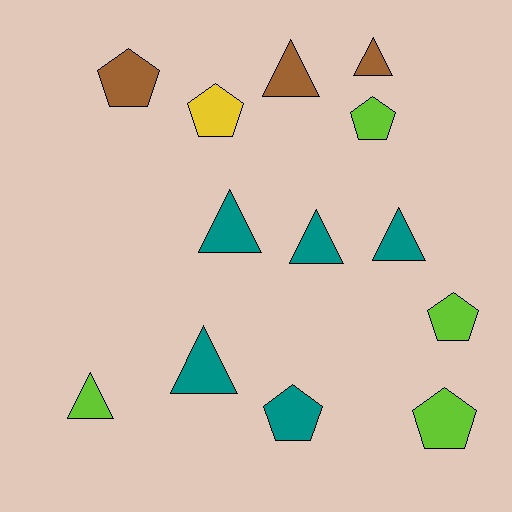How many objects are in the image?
There are 13 objects.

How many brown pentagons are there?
There is 1 brown pentagon.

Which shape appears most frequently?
Triangle, with 7 objects.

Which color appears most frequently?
Teal, with 5 objects.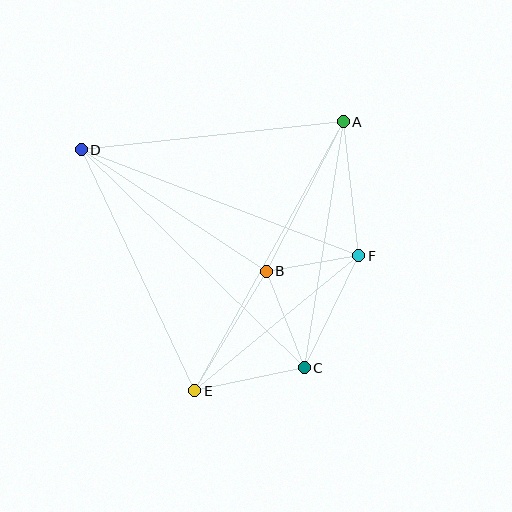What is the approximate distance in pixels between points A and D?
The distance between A and D is approximately 264 pixels.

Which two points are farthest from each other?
Points C and D are farthest from each other.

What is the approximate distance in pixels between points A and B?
The distance between A and B is approximately 168 pixels.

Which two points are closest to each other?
Points B and F are closest to each other.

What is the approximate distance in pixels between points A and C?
The distance between A and C is approximately 249 pixels.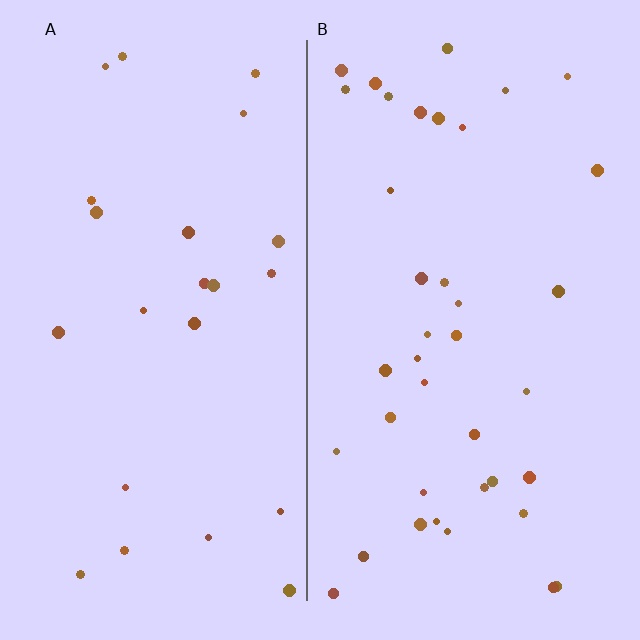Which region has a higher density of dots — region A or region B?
B (the right).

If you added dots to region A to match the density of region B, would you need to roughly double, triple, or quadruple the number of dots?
Approximately double.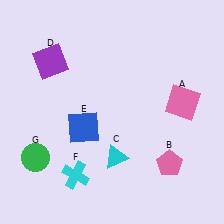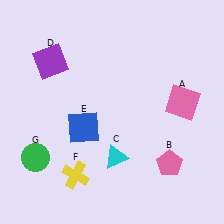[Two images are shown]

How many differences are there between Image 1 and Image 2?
There is 1 difference between the two images.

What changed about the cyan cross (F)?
In Image 1, F is cyan. In Image 2, it changed to yellow.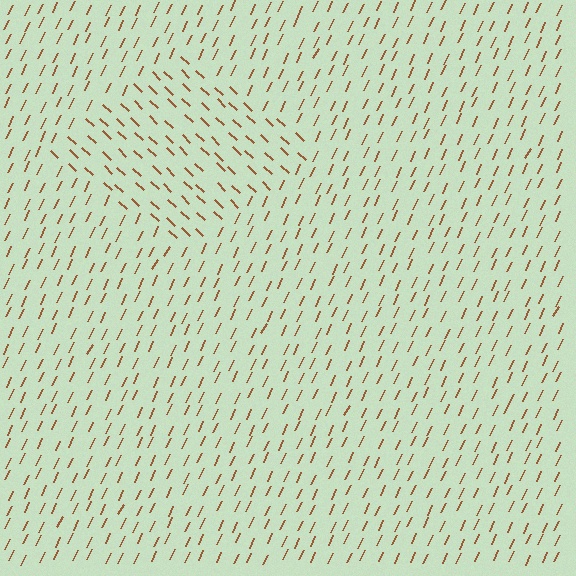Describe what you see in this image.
The image is filled with small brown line segments. A diamond region in the image has lines oriented differently from the surrounding lines, creating a visible texture boundary.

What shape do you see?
I see a diamond.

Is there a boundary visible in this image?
Yes, there is a texture boundary formed by a change in line orientation.